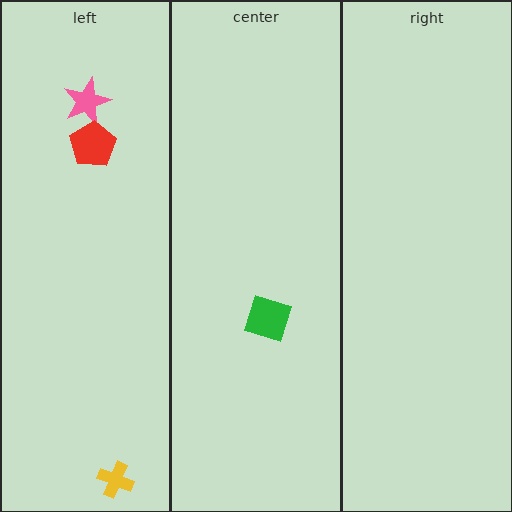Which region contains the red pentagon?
The left region.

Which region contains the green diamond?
The center region.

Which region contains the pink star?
The left region.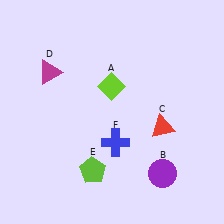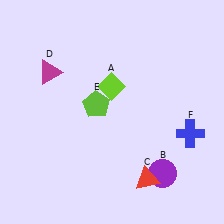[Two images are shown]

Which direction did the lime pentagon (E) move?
The lime pentagon (E) moved up.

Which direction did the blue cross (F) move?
The blue cross (F) moved right.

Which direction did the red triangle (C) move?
The red triangle (C) moved down.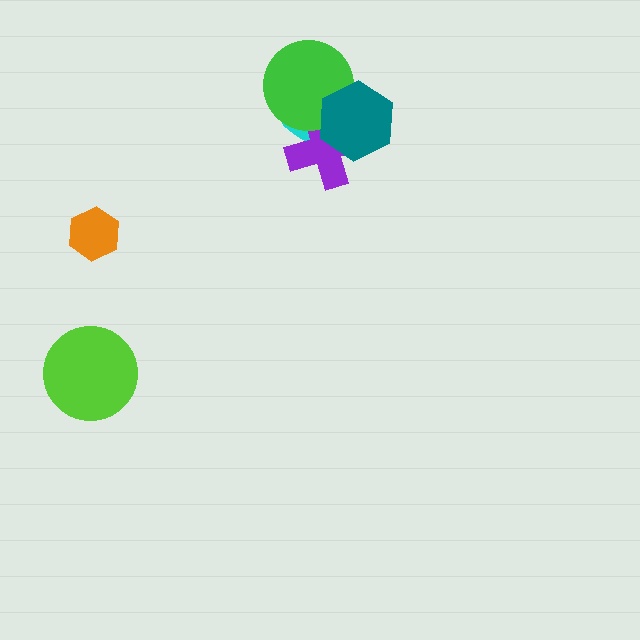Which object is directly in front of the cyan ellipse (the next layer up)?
The purple cross is directly in front of the cyan ellipse.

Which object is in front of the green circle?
The teal hexagon is in front of the green circle.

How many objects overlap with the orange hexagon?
0 objects overlap with the orange hexagon.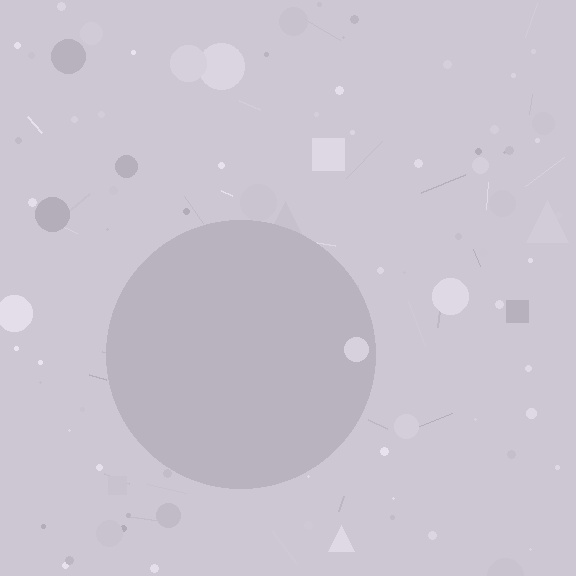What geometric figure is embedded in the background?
A circle is embedded in the background.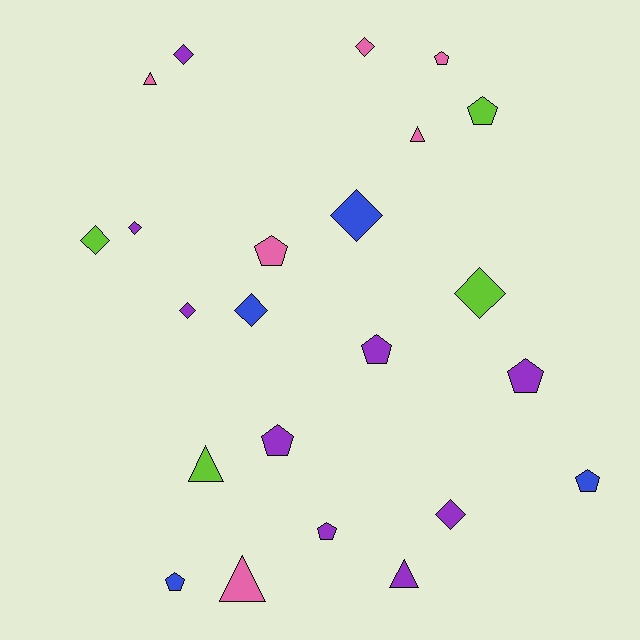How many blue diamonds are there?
There are 2 blue diamonds.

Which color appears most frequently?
Purple, with 9 objects.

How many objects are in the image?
There are 23 objects.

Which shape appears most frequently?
Diamond, with 9 objects.